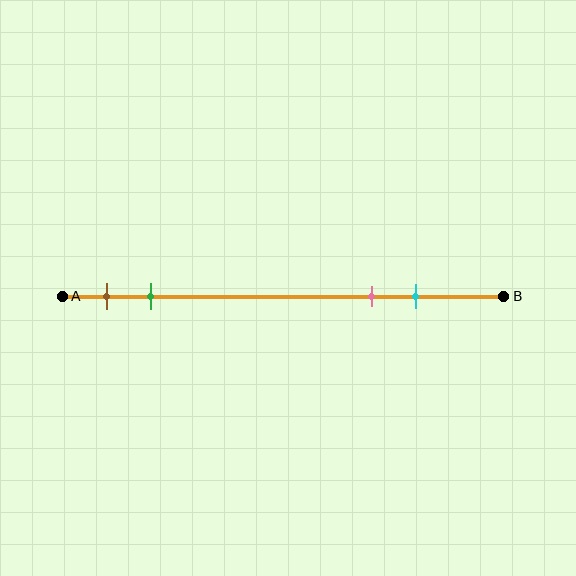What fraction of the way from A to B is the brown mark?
The brown mark is approximately 10% (0.1) of the way from A to B.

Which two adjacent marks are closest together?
The brown and green marks are the closest adjacent pair.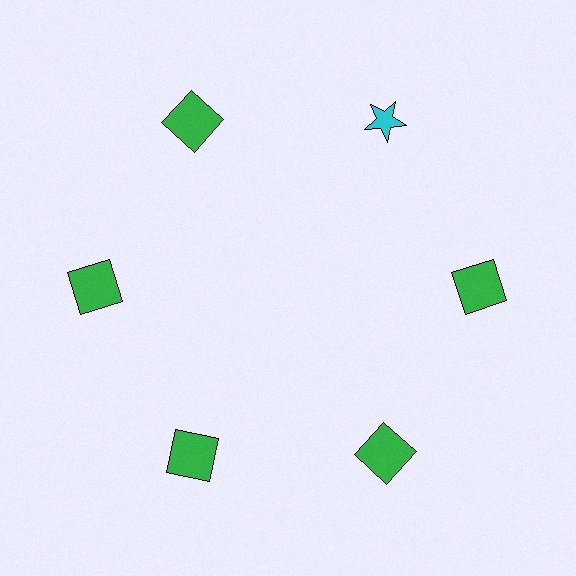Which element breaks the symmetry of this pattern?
The cyan star at roughly the 1 o'clock position breaks the symmetry. All other shapes are green squares.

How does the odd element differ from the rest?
It differs in both color (cyan instead of green) and shape (star instead of square).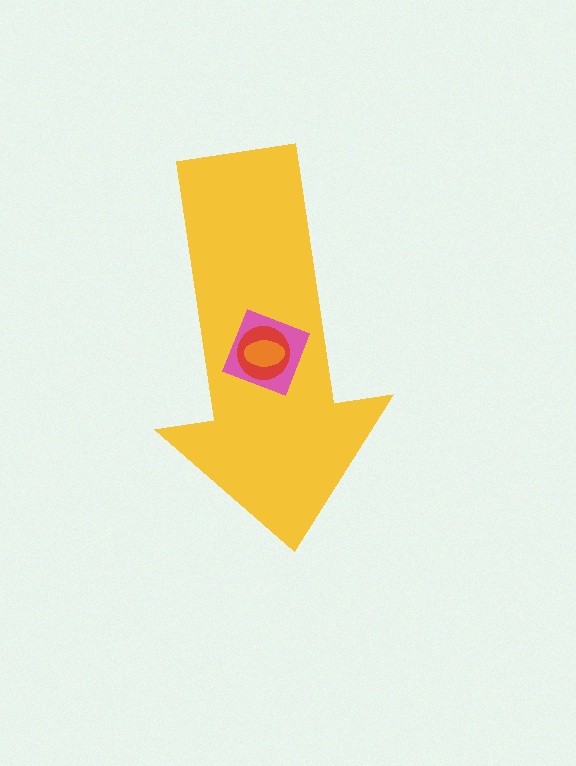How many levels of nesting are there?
4.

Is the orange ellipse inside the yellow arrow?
Yes.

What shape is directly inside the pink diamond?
The red circle.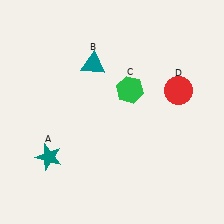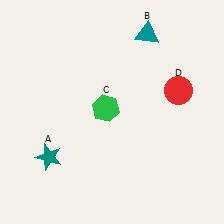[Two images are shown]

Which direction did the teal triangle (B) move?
The teal triangle (B) moved right.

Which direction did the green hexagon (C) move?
The green hexagon (C) moved left.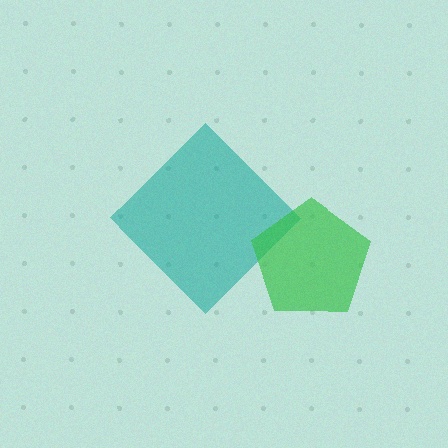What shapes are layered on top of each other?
The layered shapes are: a teal diamond, a green pentagon.